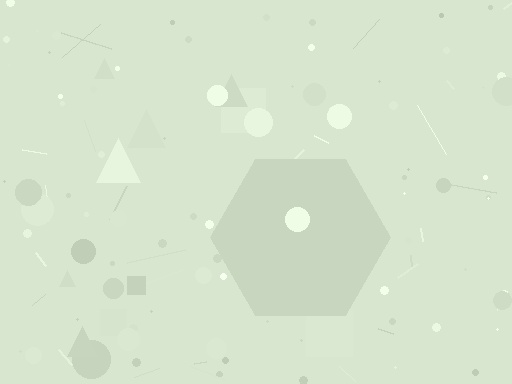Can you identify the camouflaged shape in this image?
The camouflaged shape is a hexagon.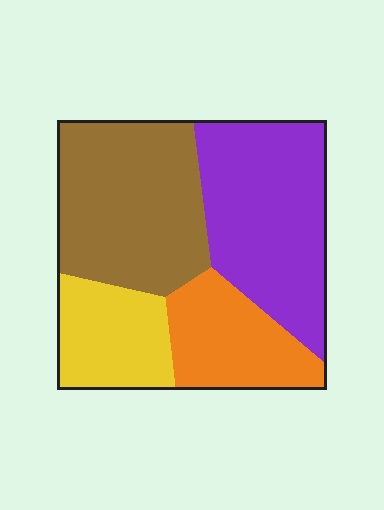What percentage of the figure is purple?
Purple takes up between a quarter and a half of the figure.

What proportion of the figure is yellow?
Yellow takes up less than a quarter of the figure.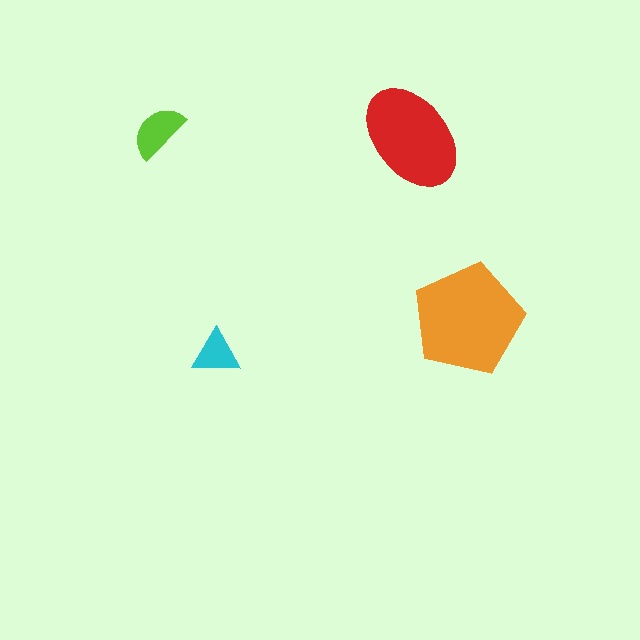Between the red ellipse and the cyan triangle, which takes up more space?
The red ellipse.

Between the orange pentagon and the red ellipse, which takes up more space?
The orange pentagon.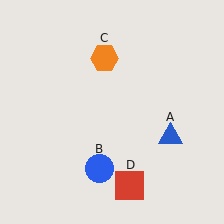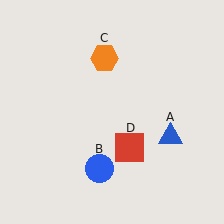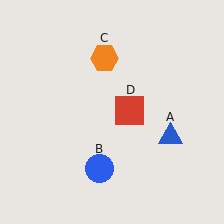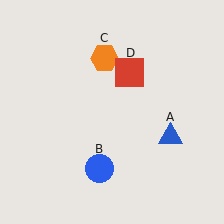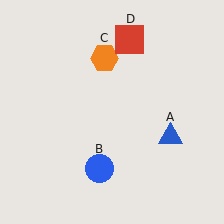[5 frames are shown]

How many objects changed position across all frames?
1 object changed position: red square (object D).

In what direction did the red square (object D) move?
The red square (object D) moved up.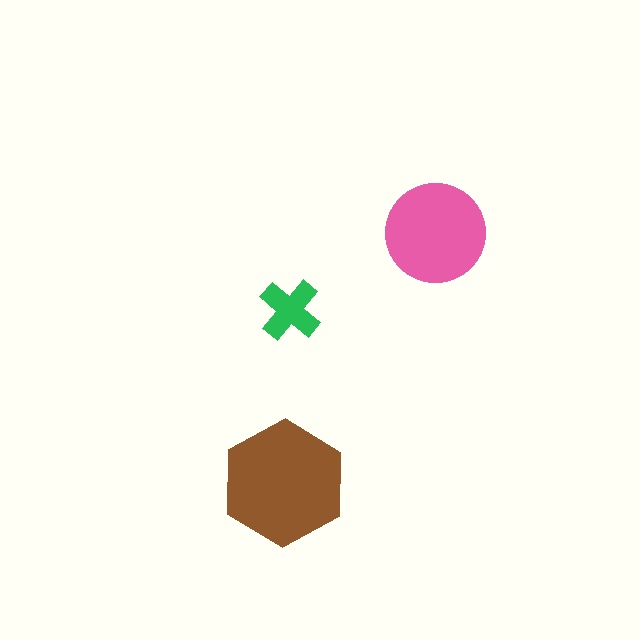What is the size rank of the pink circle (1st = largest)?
2nd.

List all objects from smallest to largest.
The green cross, the pink circle, the brown hexagon.